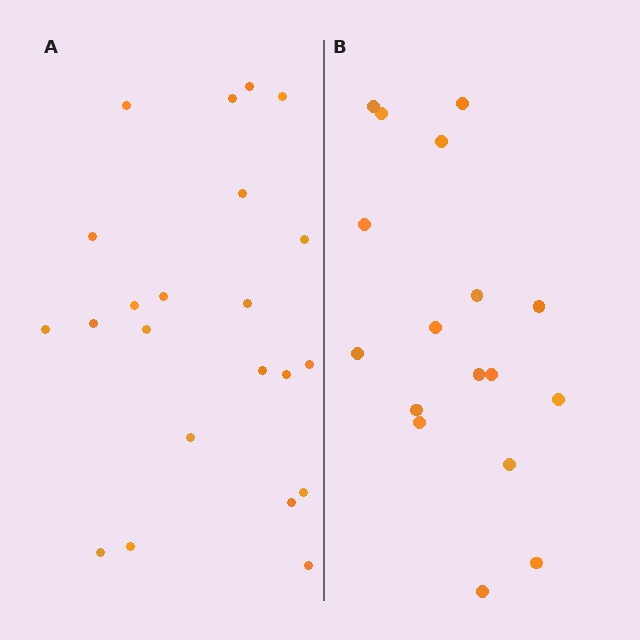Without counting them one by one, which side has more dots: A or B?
Region A (the left region) has more dots.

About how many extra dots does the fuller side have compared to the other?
Region A has about 5 more dots than region B.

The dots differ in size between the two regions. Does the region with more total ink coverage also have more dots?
No. Region B has more total ink coverage because its dots are larger, but region A actually contains more individual dots. Total area can be misleading — the number of items is what matters here.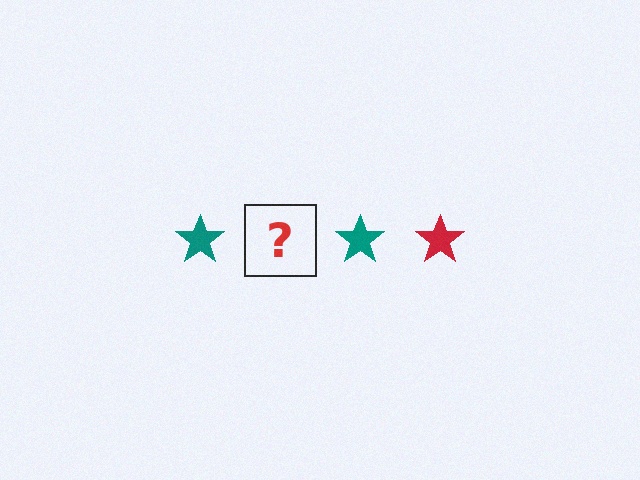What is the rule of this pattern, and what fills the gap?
The rule is that the pattern cycles through teal, red stars. The gap should be filled with a red star.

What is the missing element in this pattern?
The missing element is a red star.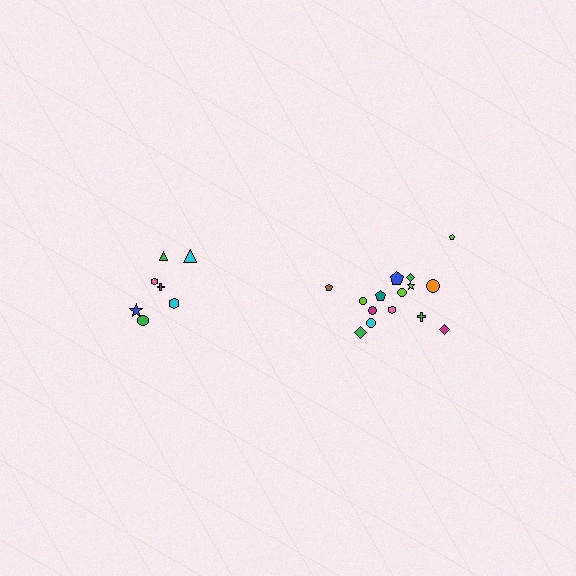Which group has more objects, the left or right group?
The right group.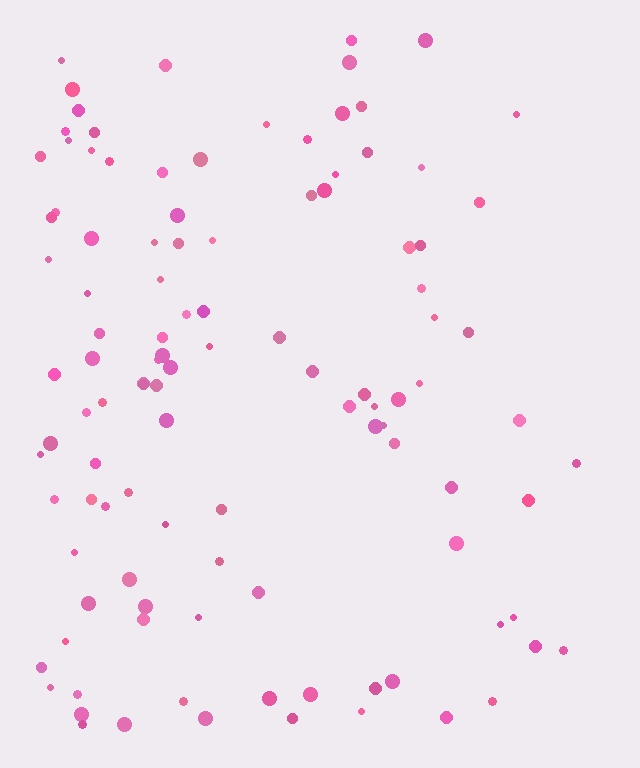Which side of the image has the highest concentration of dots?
The left.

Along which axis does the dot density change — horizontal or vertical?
Horizontal.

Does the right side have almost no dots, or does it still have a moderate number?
Still a moderate number, just noticeably fewer than the left.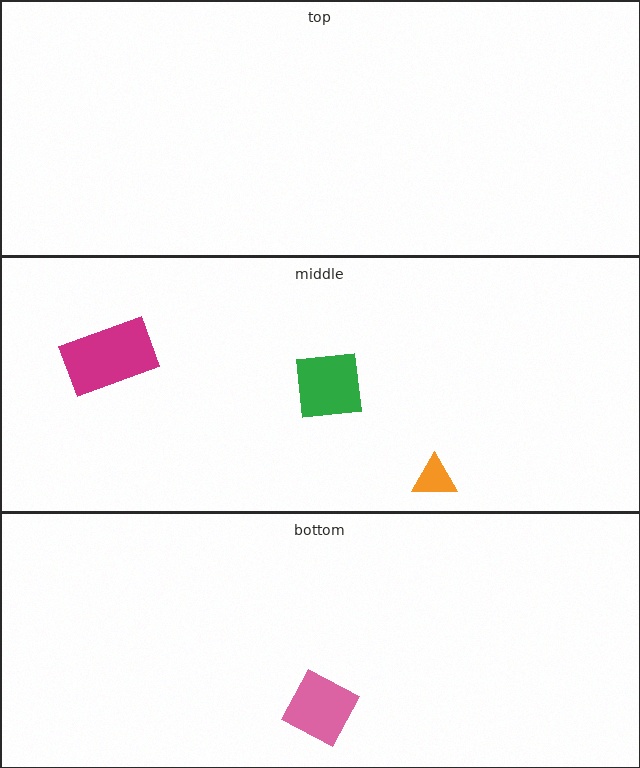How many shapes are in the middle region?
3.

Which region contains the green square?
The middle region.